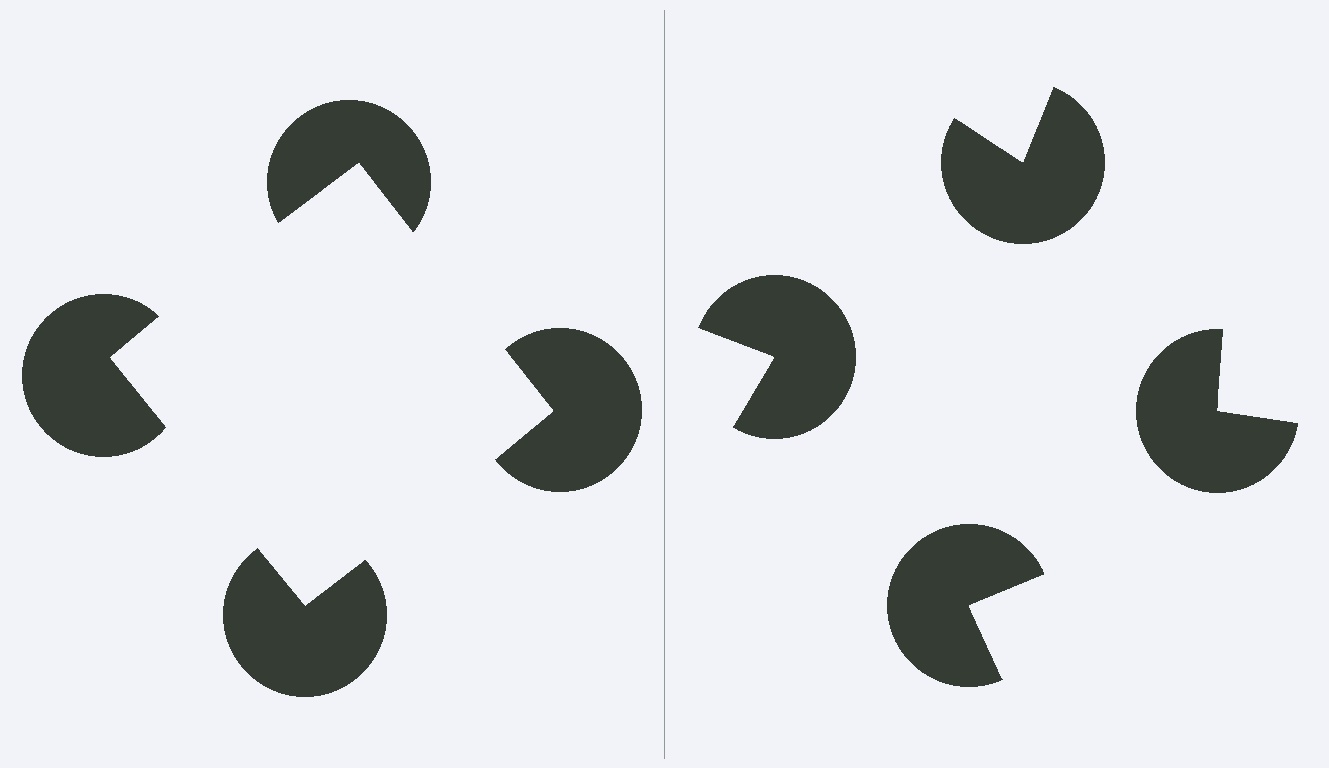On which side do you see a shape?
An illusory square appears on the left side. On the right side the wedge cuts are rotated, so no coherent shape forms.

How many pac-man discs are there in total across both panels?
8 — 4 on each side.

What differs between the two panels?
The pac-man discs are positioned identically on both sides; only the wedge orientations differ. On the left they align to a square; on the right they are misaligned.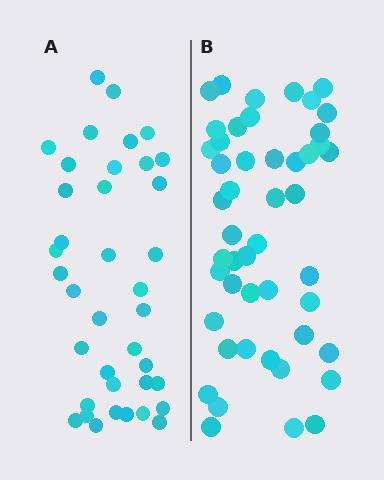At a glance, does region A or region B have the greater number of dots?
Region B (the right region) has more dots.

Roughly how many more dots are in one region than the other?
Region B has roughly 10 or so more dots than region A.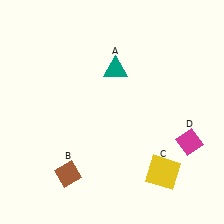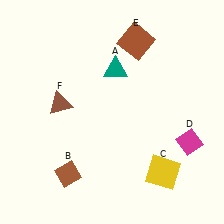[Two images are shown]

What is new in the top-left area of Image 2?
A brown triangle (F) was added in the top-left area of Image 2.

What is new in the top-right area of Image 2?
A brown square (E) was added in the top-right area of Image 2.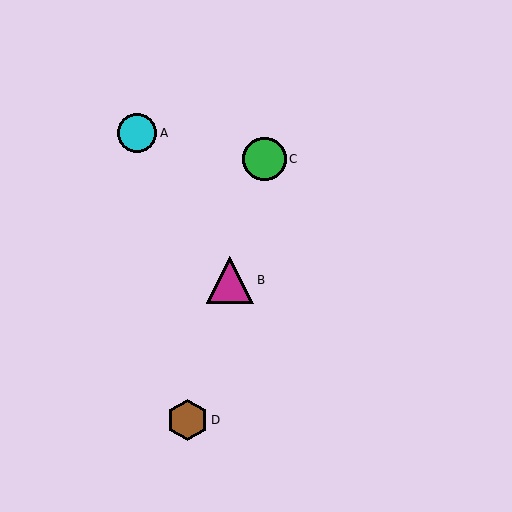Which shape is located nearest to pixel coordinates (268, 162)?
The green circle (labeled C) at (264, 159) is nearest to that location.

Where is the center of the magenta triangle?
The center of the magenta triangle is at (230, 280).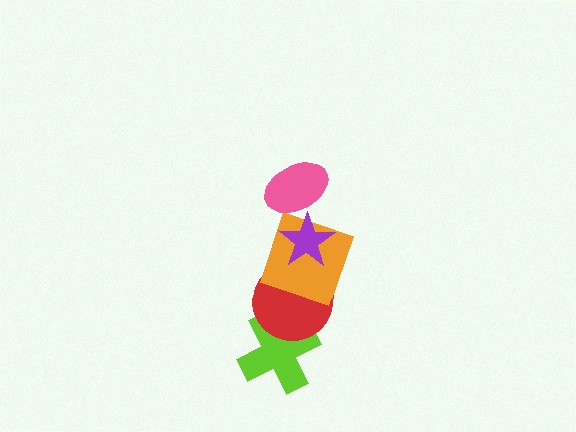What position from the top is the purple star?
The purple star is 2nd from the top.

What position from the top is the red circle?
The red circle is 4th from the top.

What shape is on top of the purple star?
The pink ellipse is on top of the purple star.